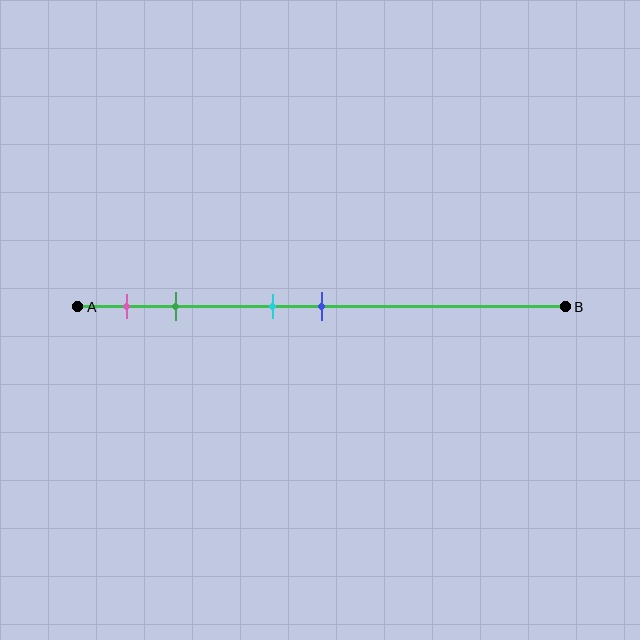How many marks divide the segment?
There are 4 marks dividing the segment.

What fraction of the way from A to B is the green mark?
The green mark is approximately 20% (0.2) of the way from A to B.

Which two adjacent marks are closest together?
The cyan and blue marks are the closest adjacent pair.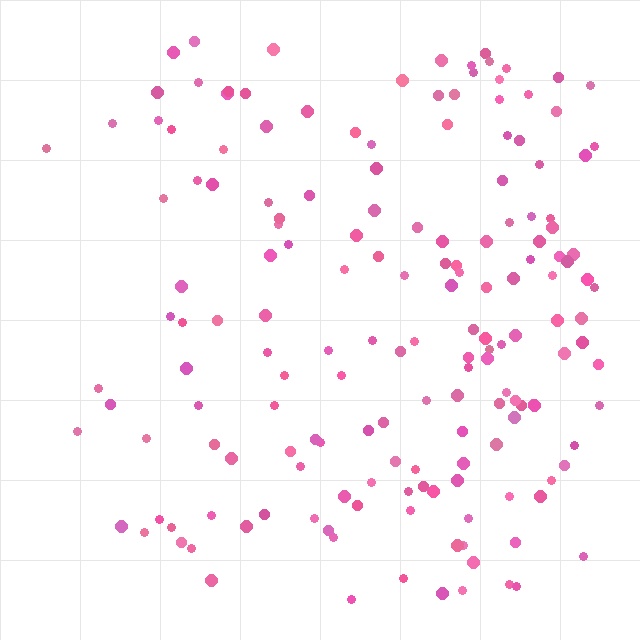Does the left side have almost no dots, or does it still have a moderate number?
Still a moderate number, just noticeably fewer than the right.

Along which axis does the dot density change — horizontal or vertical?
Horizontal.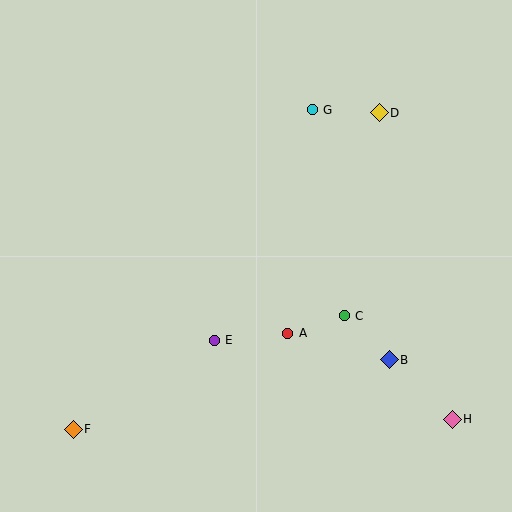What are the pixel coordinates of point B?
Point B is at (389, 360).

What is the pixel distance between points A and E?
The distance between A and E is 74 pixels.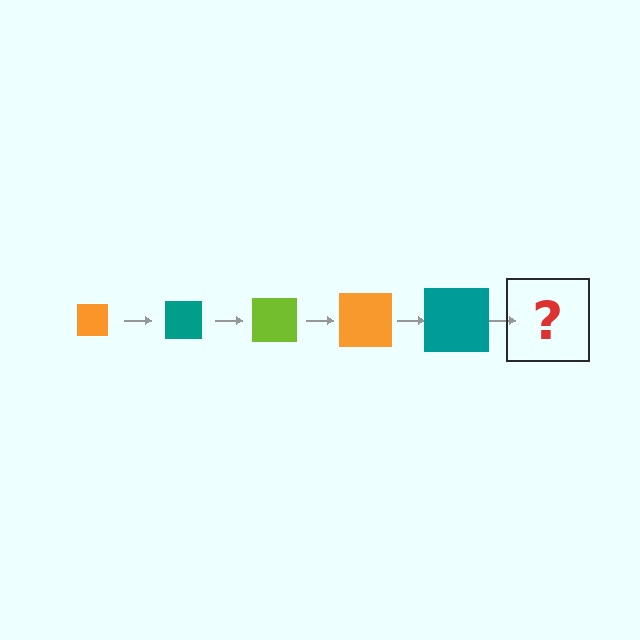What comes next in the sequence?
The next element should be a lime square, larger than the previous one.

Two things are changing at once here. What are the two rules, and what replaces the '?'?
The two rules are that the square grows larger each step and the color cycles through orange, teal, and lime. The '?' should be a lime square, larger than the previous one.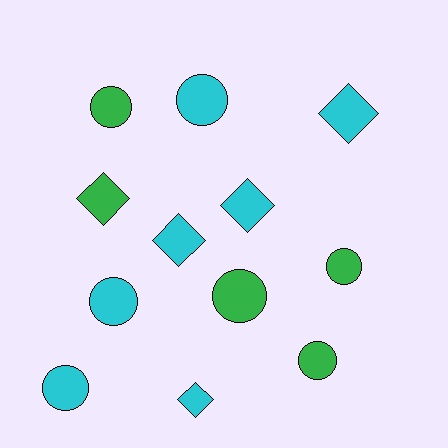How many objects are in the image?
There are 12 objects.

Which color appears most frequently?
Cyan, with 7 objects.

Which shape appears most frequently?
Circle, with 7 objects.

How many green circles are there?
There are 4 green circles.